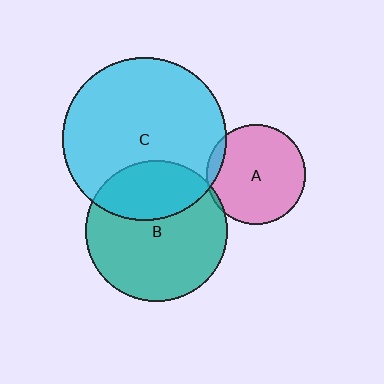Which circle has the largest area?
Circle C (cyan).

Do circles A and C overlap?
Yes.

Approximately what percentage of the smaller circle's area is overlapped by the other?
Approximately 5%.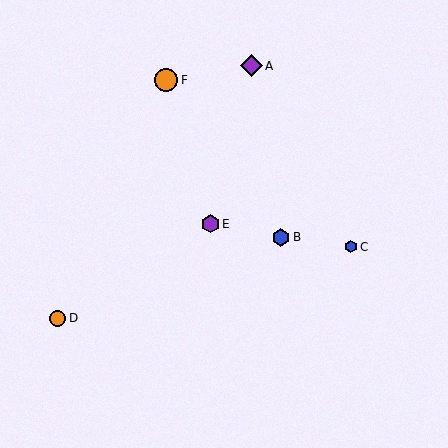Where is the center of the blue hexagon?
The center of the blue hexagon is at (351, 247).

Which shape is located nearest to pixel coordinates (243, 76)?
The purple diamond (labeled A) at (252, 66) is nearest to that location.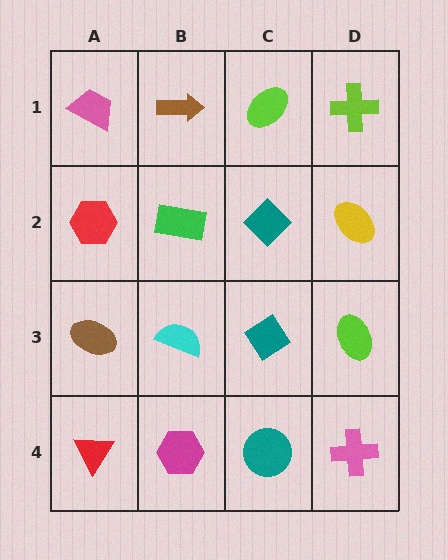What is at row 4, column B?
A magenta hexagon.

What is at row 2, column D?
A yellow ellipse.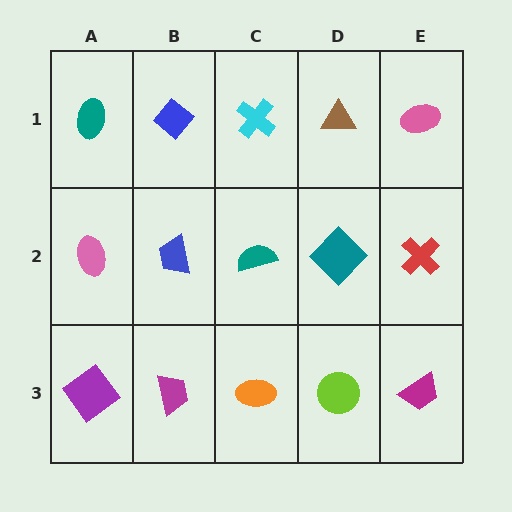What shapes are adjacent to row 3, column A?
A pink ellipse (row 2, column A), a magenta trapezoid (row 3, column B).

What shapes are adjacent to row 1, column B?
A blue trapezoid (row 2, column B), a teal ellipse (row 1, column A), a cyan cross (row 1, column C).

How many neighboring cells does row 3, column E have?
2.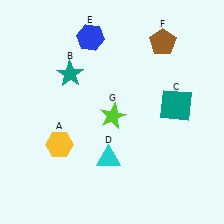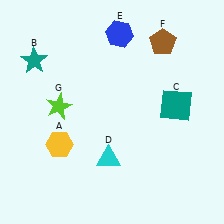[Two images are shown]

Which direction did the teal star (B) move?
The teal star (B) moved left.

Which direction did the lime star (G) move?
The lime star (G) moved left.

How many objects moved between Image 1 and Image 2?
3 objects moved between the two images.